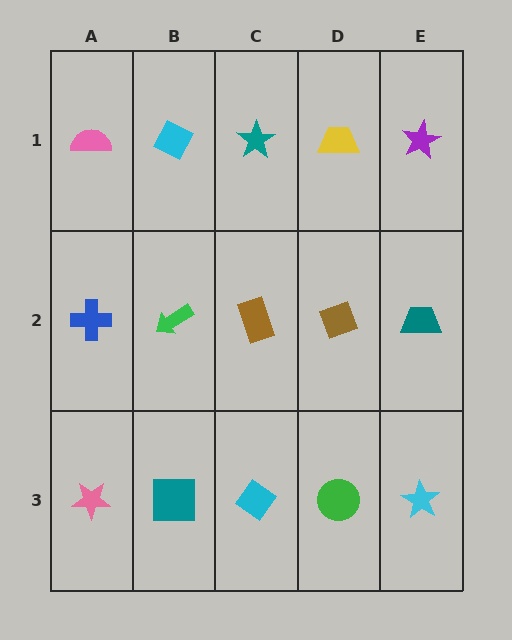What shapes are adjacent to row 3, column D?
A brown diamond (row 2, column D), a cyan diamond (row 3, column C), a cyan star (row 3, column E).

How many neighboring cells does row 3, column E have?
2.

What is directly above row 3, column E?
A teal trapezoid.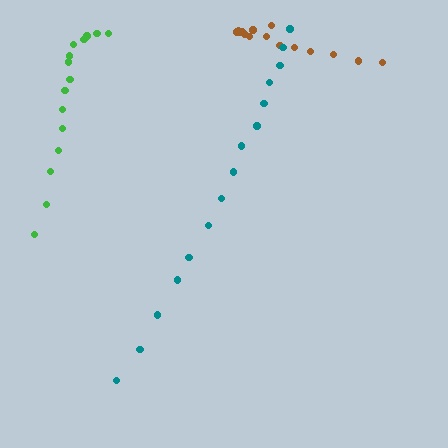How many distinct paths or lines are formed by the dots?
There are 3 distinct paths.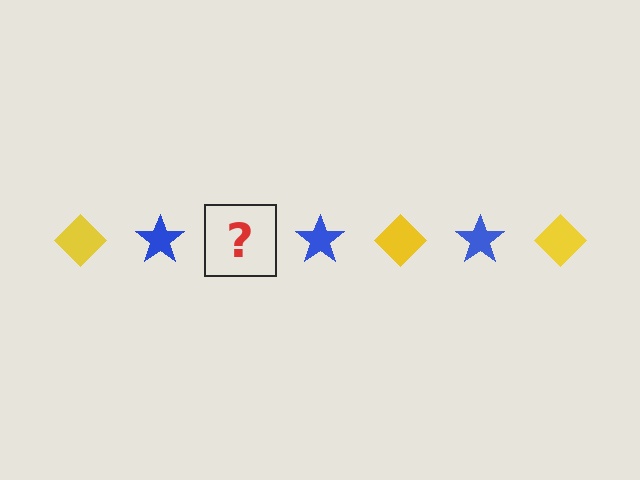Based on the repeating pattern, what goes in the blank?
The blank should be a yellow diamond.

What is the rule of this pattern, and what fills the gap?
The rule is that the pattern alternates between yellow diamond and blue star. The gap should be filled with a yellow diamond.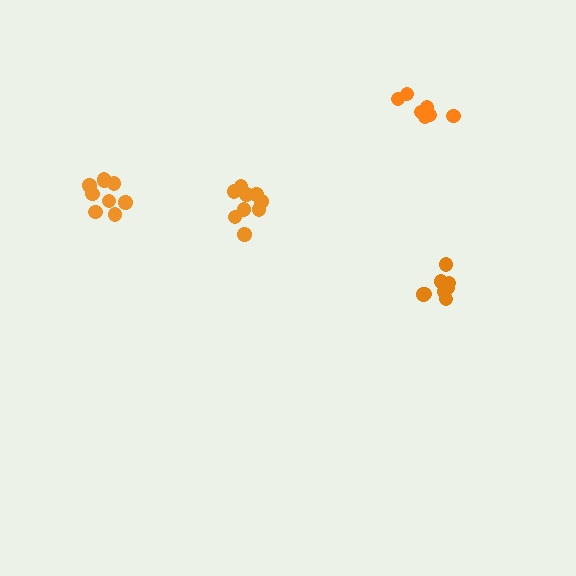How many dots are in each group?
Group 1: 9 dots, Group 2: 8 dots, Group 3: 9 dots, Group 4: 7 dots (33 total).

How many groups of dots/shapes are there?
There are 4 groups.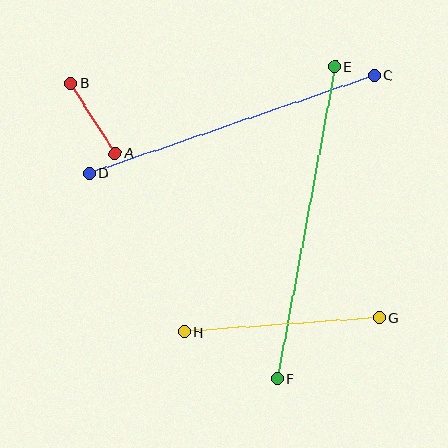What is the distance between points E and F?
The distance is approximately 318 pixels.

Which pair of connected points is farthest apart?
Points E and F are farthest apart.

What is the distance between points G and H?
The distance is approximately 196 pixels.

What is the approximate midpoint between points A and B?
The midpoint is at approximately (93, 118) pixels.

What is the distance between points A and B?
The distance is approximately 83 pixels.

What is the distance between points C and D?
The distance is approximately 301 pixels.